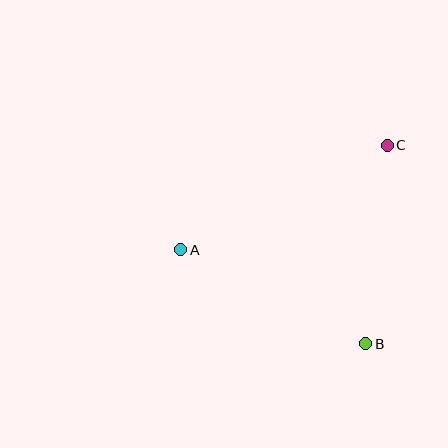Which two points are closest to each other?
Points B and C are closest to each other.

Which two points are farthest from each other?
Points A and C are farthest from each other.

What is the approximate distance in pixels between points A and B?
The distance between A and B is approximately 208 pixels.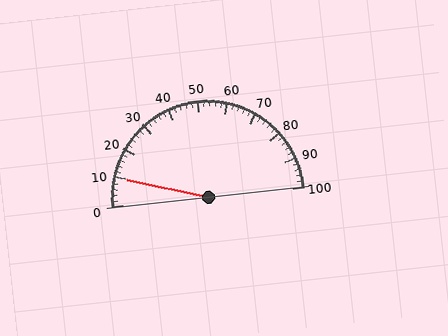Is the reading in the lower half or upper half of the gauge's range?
The reading is in the lower half of the range (0 to 100).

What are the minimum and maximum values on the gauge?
The gauge ranges from 0 to 100.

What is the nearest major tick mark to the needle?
The nearest major tick mark is 10.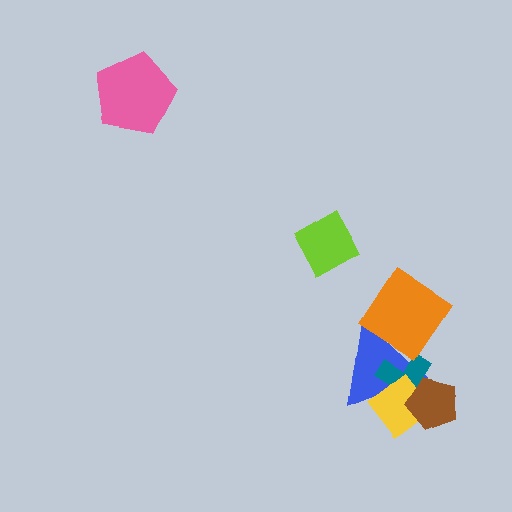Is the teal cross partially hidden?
Yes, it is partially covered by another shape.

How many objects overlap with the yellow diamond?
3 objects overlap with the yellow diamond.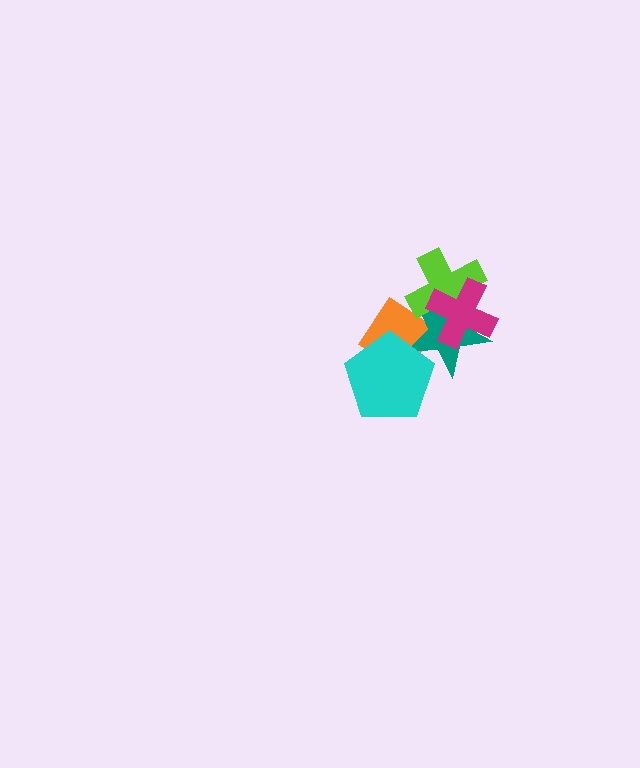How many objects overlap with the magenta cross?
2 objects overlap with the magenta cross.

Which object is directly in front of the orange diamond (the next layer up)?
The teal star is directly in front of the orange diamond.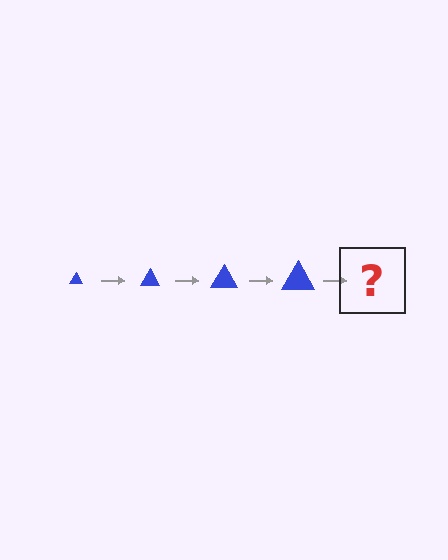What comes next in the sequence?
The next element should be a blue triangle, larger than the previous one.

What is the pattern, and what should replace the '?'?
The pattern is that the triangle gets progressively larger each step. The '?' should be a blue triangle, larger than the previous one.